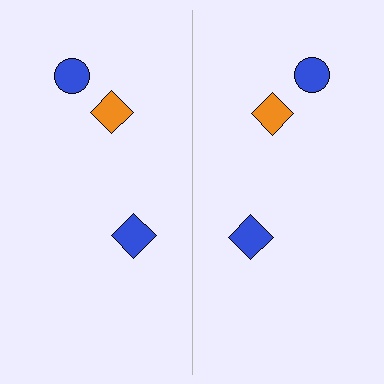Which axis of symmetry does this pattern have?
The pattern has a vertical axis of symmetry running through the center of the image.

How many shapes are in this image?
There are 6 shapes in this image.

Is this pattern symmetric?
Yes, this pattern has bilateral (reflection) symmetry.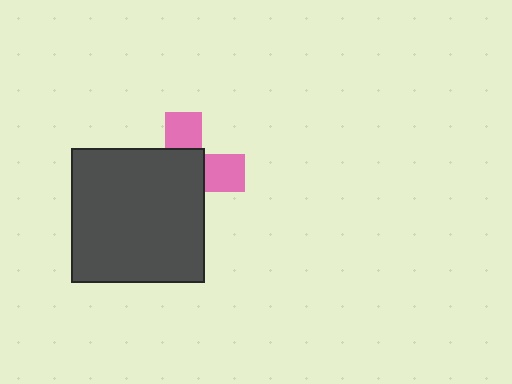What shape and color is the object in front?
The object in front is a dark gray square.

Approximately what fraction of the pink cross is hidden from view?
Roughly 64% of the pink cross is hidden behind the dark gray square.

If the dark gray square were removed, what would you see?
You would see the complete pink cross.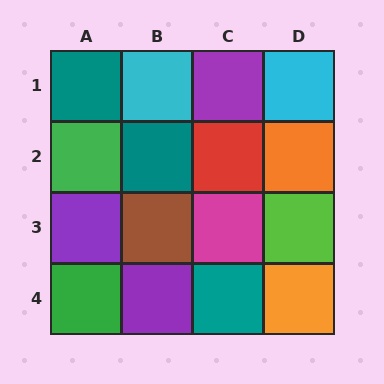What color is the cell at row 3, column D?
Lime.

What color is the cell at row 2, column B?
Teal.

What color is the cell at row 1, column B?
Cyan.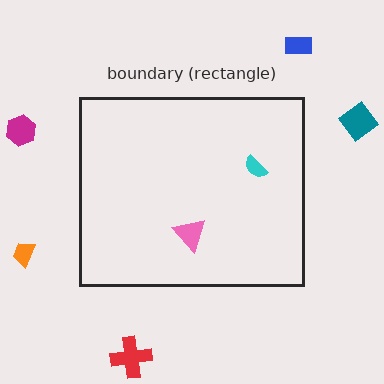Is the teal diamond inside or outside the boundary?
Outside.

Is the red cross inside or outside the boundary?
Outside.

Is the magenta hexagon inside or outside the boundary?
Outside.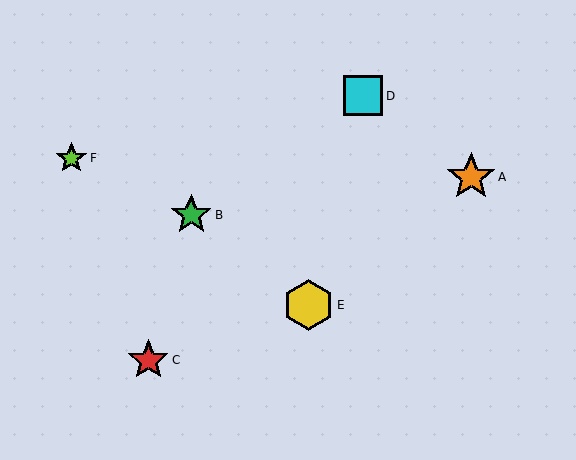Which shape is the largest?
The yellow hexagon (labeled E) is the largest.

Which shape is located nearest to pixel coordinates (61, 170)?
The lime star (labeled F) at (71, 158) is nearest to that location.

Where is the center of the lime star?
The center of the lime star is at (71, 158).